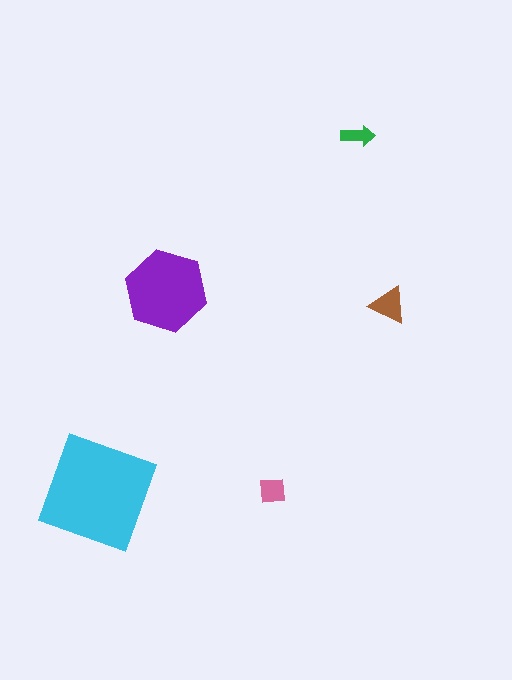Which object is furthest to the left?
The cyan square is leftmost.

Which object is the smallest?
The green arrow.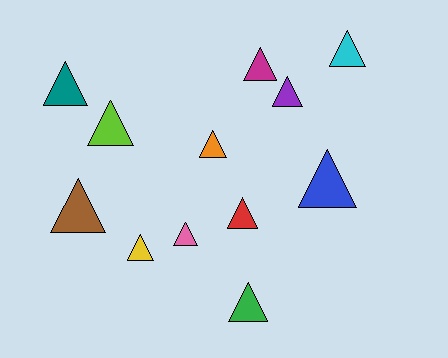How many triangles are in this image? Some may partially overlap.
There are 12 triangles.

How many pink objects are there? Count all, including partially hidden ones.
There is 1 pink object.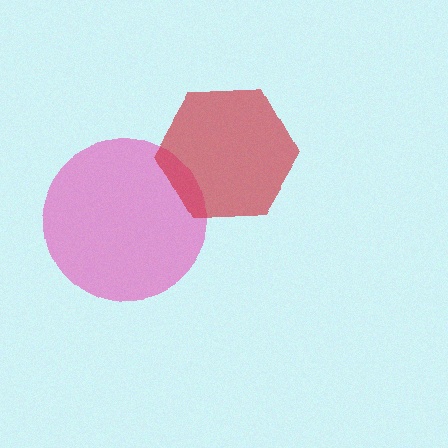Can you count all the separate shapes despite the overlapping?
Yes, there are 2 separate shapes.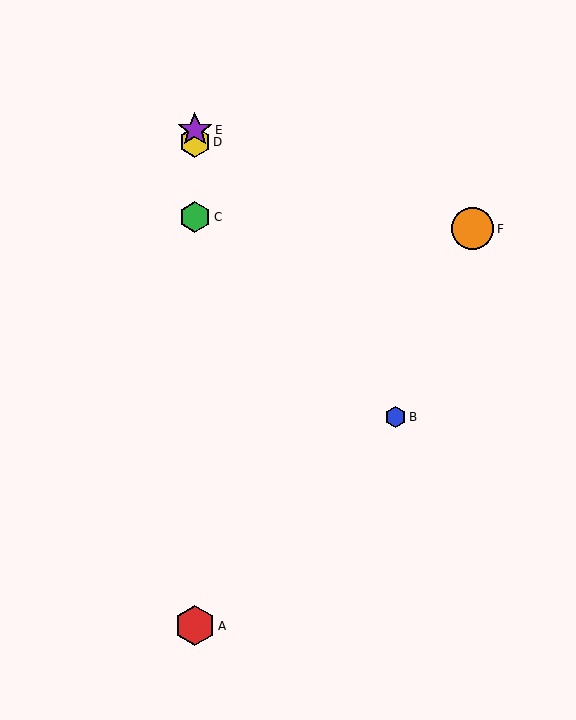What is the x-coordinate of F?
Object F is at x≈473.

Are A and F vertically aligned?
No, A is at x≈195 and F is at x≈473.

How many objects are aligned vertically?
4 objects (A, C, D, E) are aligned vertically.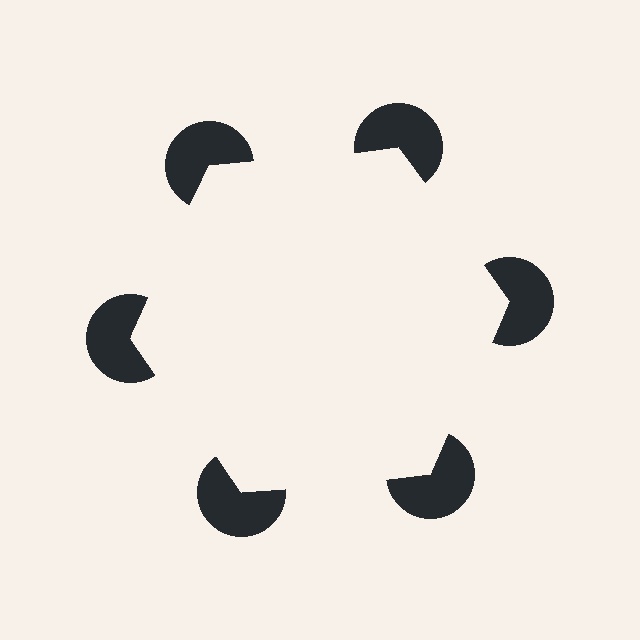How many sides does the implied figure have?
6 sides.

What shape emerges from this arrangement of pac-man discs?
An illusory hexagon — its edges are inferred from the aligned wedge cuts in the pac-man discs, not physically drawn.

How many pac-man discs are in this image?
There are 6 — one at each vertex of the illusory hexagon.